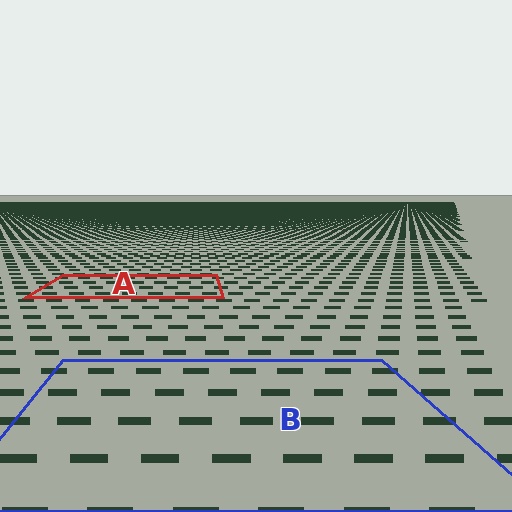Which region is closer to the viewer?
Region B is closer. The texture elements there are larger and more spread out.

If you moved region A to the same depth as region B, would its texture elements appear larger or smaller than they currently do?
They would appear larger. At a closer depth, the same texture elements are projected at a bigger on-screen size.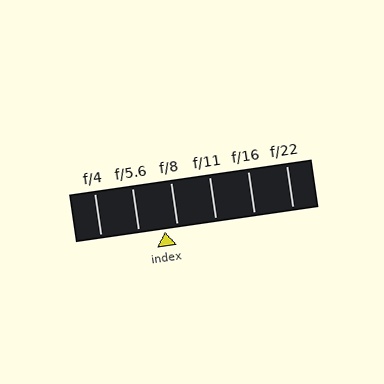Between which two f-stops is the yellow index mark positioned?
The index mark is between f/5.6 and f/8.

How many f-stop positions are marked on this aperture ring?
There are 6 f-stop positions marked.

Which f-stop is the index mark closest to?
The index mark is closest to f/8.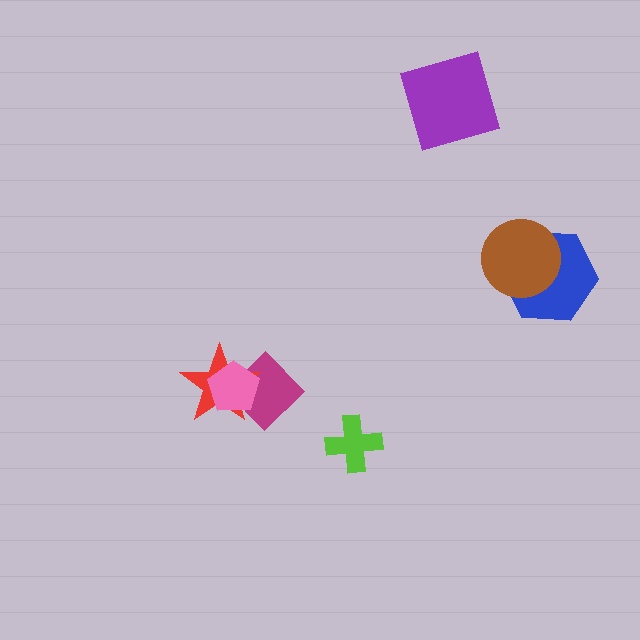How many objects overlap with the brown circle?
1 object overlaps with the brown circle.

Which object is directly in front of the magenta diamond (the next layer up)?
The red star is directly in front of the magenta diamond.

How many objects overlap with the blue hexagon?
1 object overlaps with the blue hexagon.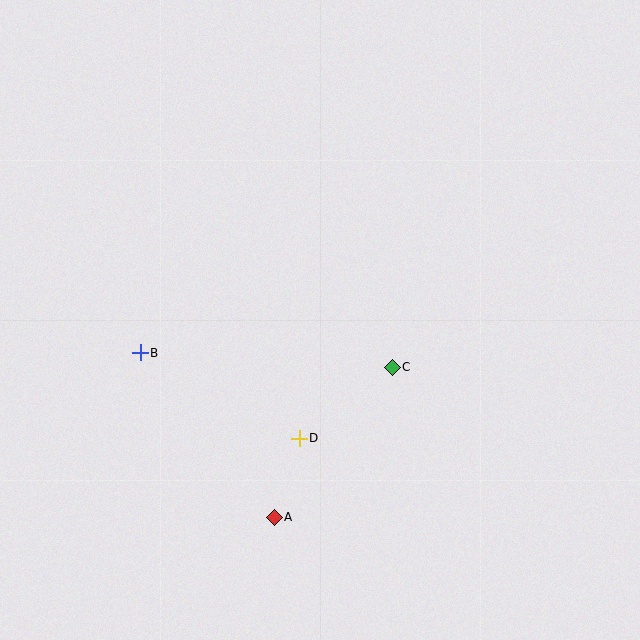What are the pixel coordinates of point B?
Point B is at (140, 353).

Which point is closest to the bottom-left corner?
Point A is closest to the bottom-left corner.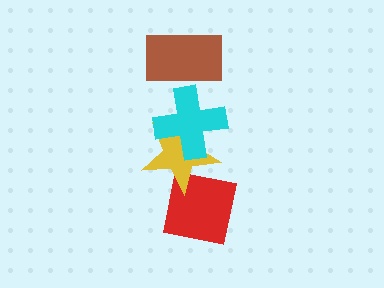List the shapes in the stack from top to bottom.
From top to bottom: the brown rectangle, the cyan cross, the yellow star, the red square.